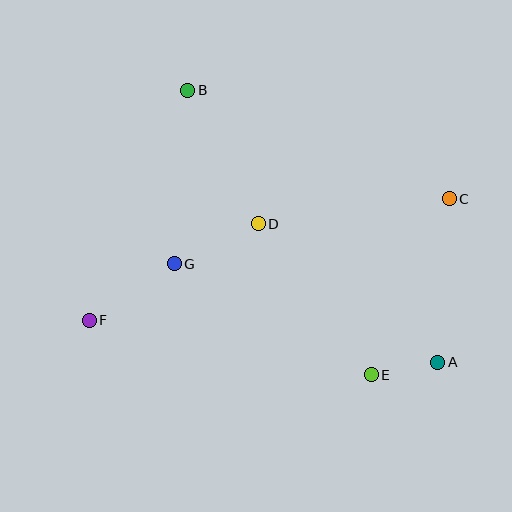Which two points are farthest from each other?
Points C and F are farthest from each other.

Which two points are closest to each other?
Points A and E are closest to each other.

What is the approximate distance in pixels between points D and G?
The distance between D and G is approximately 93 pixels.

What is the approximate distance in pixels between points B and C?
The distance between B and C is approximately 283 pixels.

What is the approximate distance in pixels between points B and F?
The distance between B and F is approximately 250 pixels.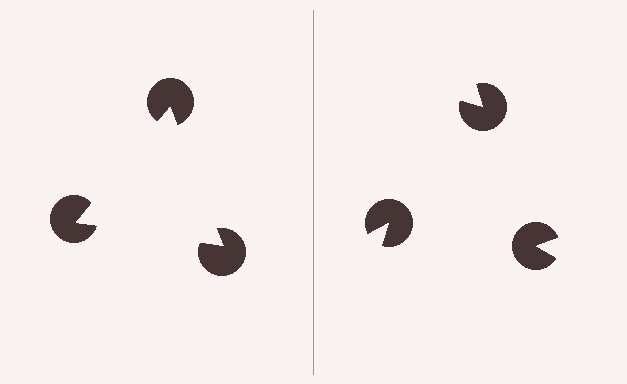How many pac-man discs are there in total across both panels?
6 — 3 on each side.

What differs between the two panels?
The pac-man discs are positioned identically on both sides; only the wedge orientations differ. On the left they align to a triangle; on the right they are misaligned.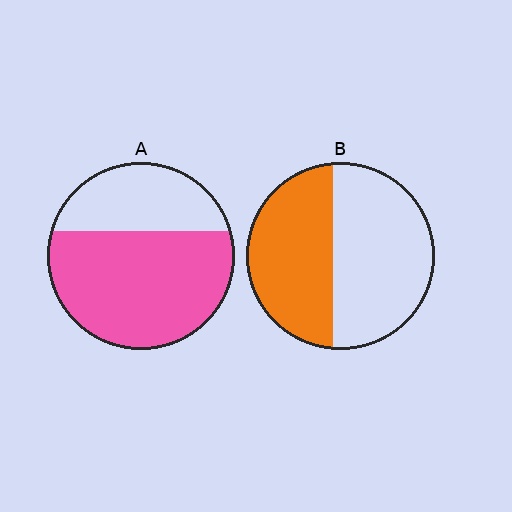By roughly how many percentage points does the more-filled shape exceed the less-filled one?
By roughly 20 percentage points (A over B).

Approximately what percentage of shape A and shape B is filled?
A is approximately 65% and B is approximately 45%.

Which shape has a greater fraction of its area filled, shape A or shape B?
Shape A.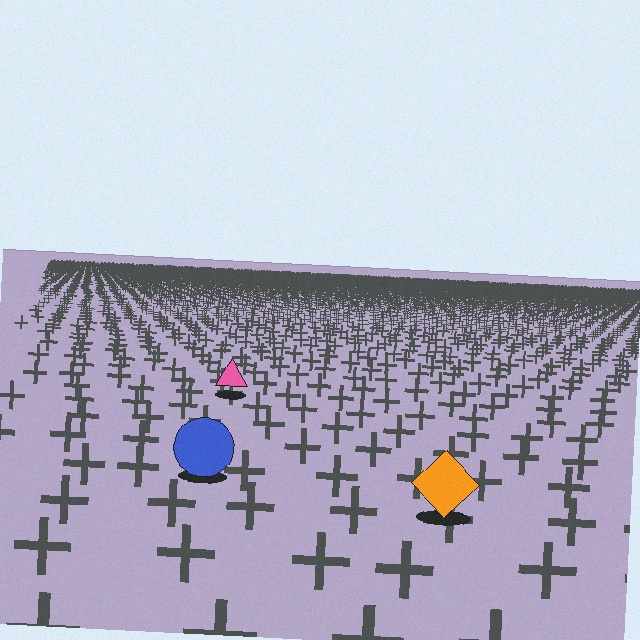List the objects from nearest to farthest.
From nearest to farthest: the orange diamond, the blue circle, the pink triangle.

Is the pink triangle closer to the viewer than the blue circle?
No. The blue circle is closer — you can tell from the texture gradient: the ground texture is coarser near it.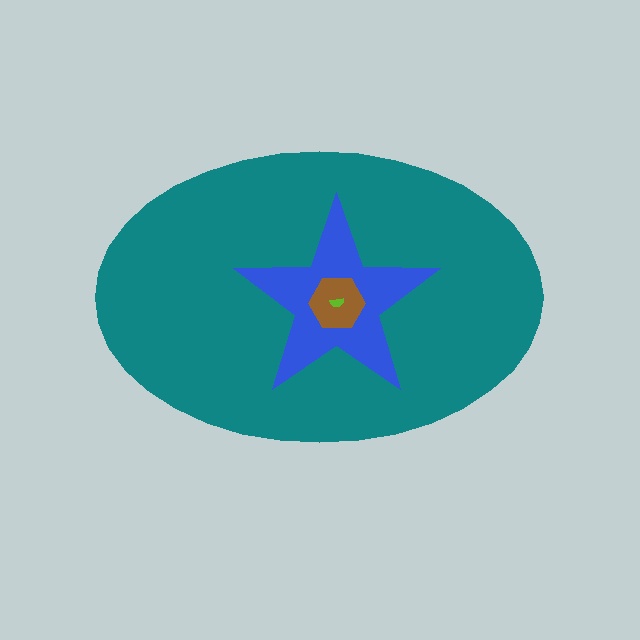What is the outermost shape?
The teal ellipse.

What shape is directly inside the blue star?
The brown hexagon.